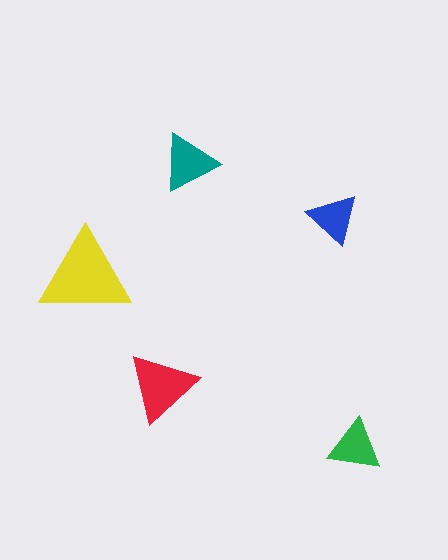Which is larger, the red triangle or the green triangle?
The red one.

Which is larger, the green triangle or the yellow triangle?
The yellow one.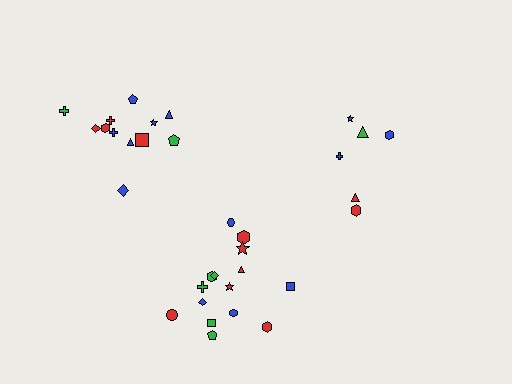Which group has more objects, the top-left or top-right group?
The top-left group.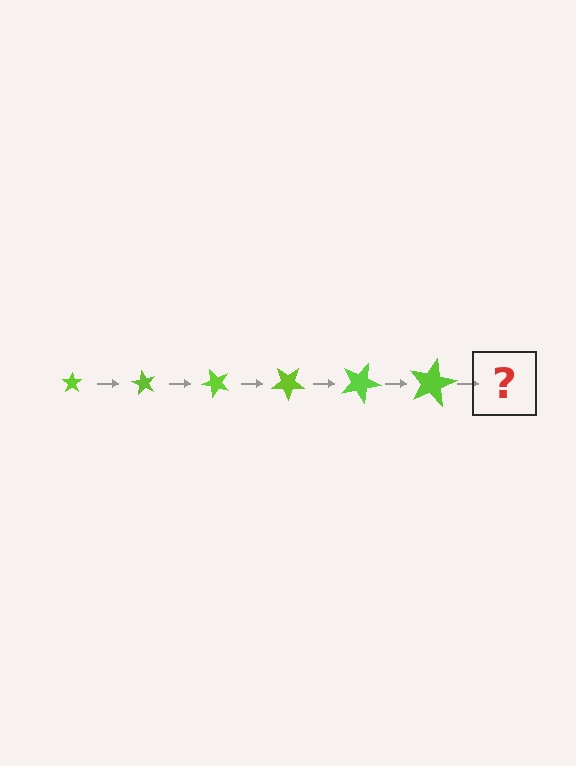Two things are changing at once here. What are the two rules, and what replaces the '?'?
The two rules are that the star grows larger each step and it rotates 60 degrees each step. The '?' should be a star, larger than the previous one and rotated 360 degrees from the start.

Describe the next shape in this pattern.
It should be a star, larger than the previous one and rotated 360 degrees from the start.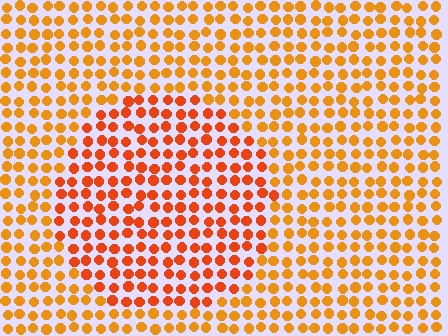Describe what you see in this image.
The image is filled with small orange elements in a uniform arrangement. A circle-shaped region is visible where the elements are tinted to a slightly different hue, forming a subtle color boundary.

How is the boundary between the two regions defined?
The boundary is defined purely by a slight shift in hue (about 23 degrees). Spacing, size, and orientation are identical on both sides.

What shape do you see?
I see a circle.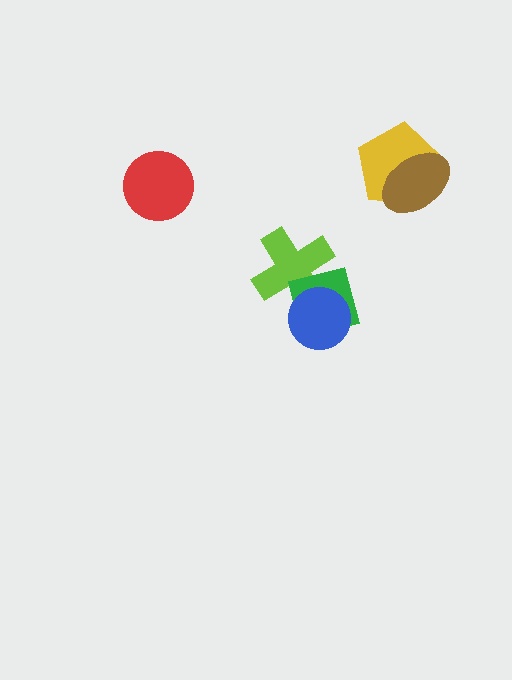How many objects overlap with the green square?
2 objects overlap with the green square.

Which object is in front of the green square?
The blue circle is in front of the green square.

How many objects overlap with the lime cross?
2 objects overlap with the lime cross.